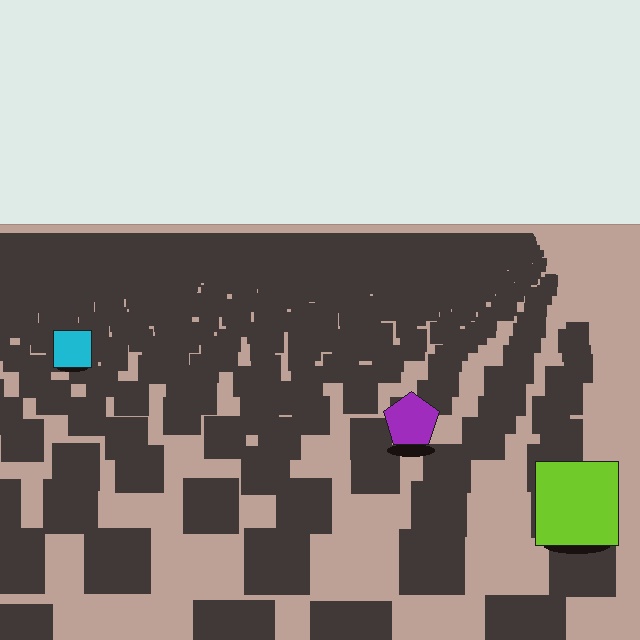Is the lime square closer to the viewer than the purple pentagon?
Yes. The lime square is closer — you can tell from the texture gradient: the ground texture is coarser near it.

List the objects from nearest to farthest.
From nearest to farthest: the lime square, the purple pentagon, the cyan square.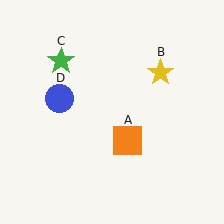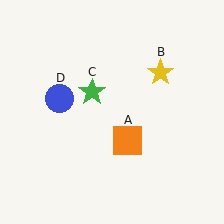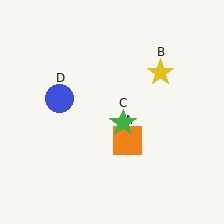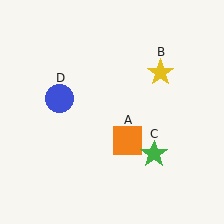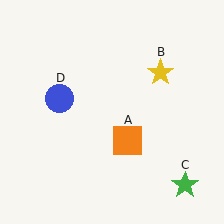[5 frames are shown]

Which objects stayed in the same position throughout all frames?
Orange square (object A) and yellow star (object B) and blue circle (object D) remained stationary.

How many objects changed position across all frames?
1 object changed position: green star (object C).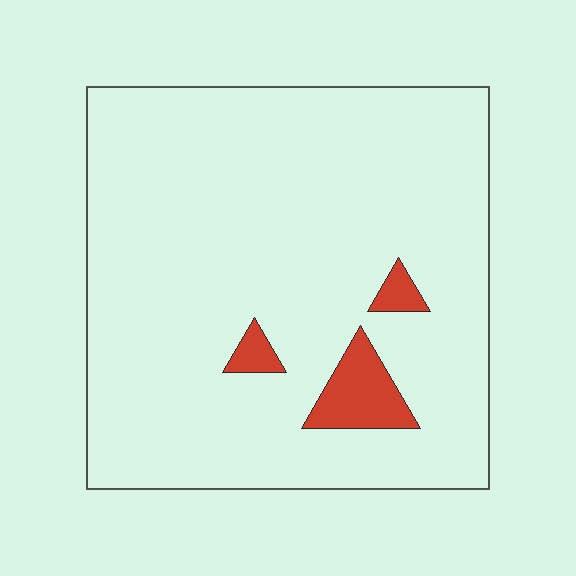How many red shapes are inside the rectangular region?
3.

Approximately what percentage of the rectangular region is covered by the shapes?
Approximately 5%.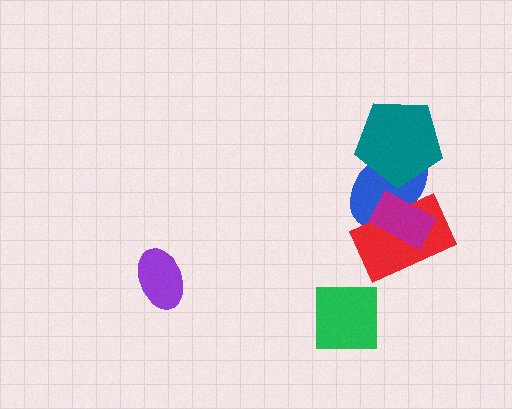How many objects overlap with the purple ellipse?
0 objects overlap with the purple ellipse.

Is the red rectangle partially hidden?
Yes, it is partially covered by another shape.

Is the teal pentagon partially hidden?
No, no other shape covers it.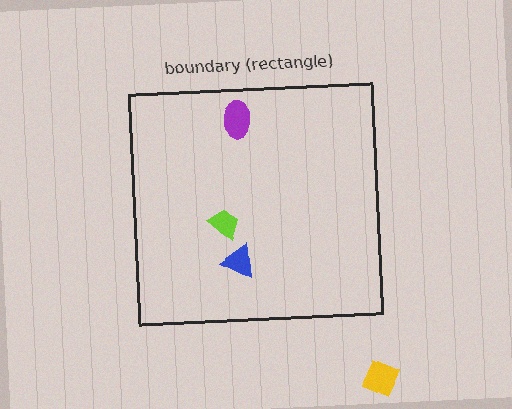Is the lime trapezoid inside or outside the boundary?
Inside.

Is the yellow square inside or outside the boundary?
Outside.